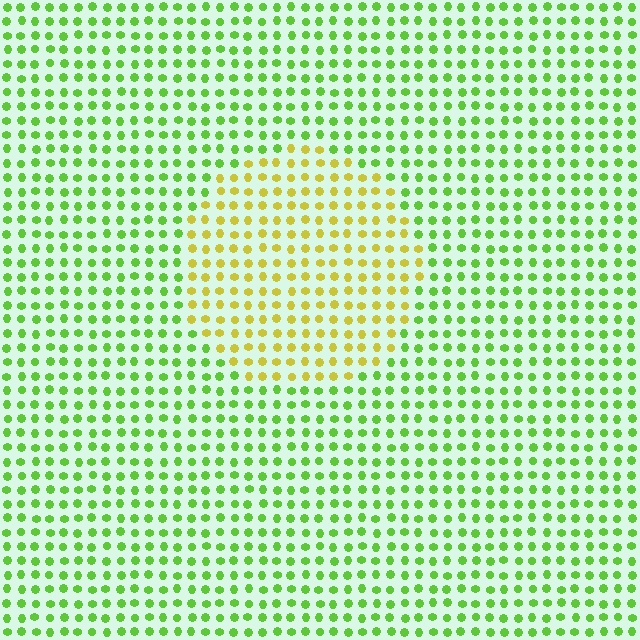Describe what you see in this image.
The image is filled with small lime elements in a uniform arrangement. A circle-shaped region is visible where the elements are tinted to a slightly different hue, forming a subtle color boundary.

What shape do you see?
I see a circle.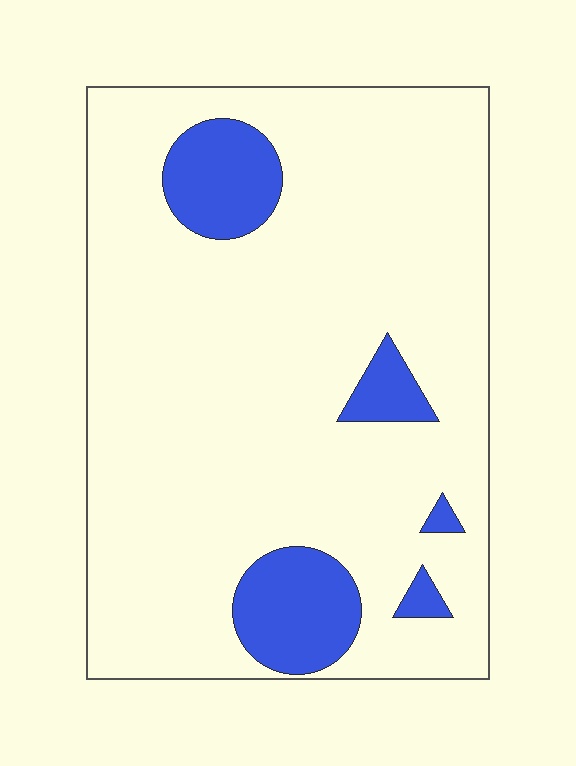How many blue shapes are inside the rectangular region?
5.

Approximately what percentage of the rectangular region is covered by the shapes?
Approximately 15%.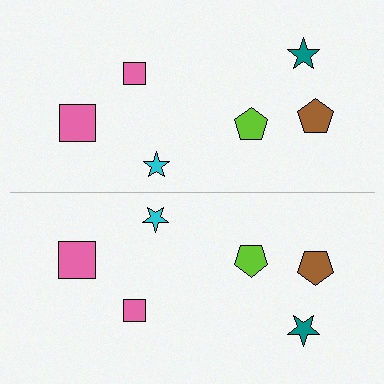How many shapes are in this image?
There are 12 shapes in this image.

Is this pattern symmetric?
Yes, this pattern has bilateral (reflection) symmetry.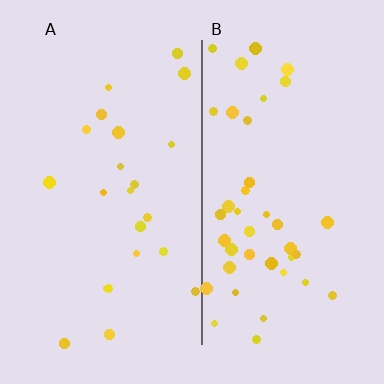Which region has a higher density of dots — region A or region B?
B (the right).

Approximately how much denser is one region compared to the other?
Approximately 1.8× — region B over region A.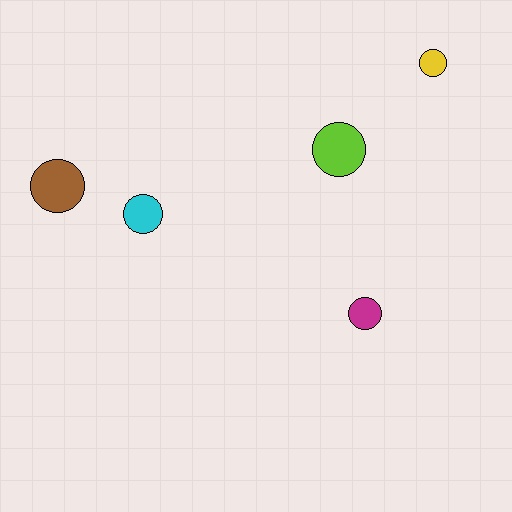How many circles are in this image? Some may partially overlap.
There are 5 circles.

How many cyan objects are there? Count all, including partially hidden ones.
There is 1 cyan object.